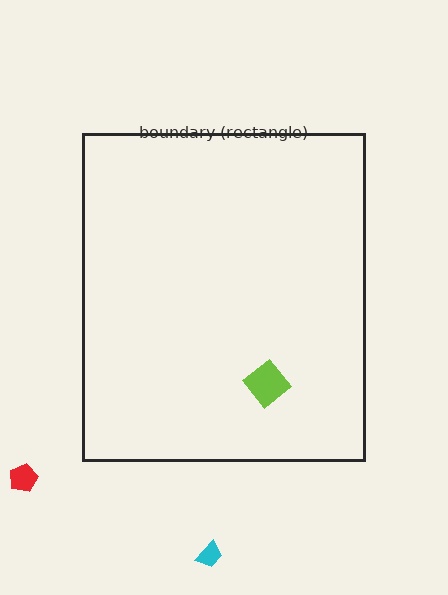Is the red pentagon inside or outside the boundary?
Outside.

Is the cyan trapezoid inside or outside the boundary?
Outside.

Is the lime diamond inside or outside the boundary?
Inside.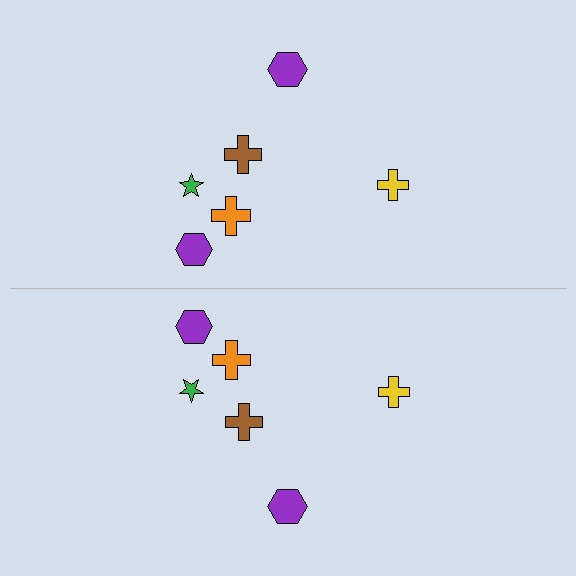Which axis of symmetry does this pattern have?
The pattern has a horizontal axis of symmetry running through the center of the image.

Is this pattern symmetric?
Yes, this pattern has bilateral (reflection) symmetry.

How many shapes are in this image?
There are 12 shapes in this image.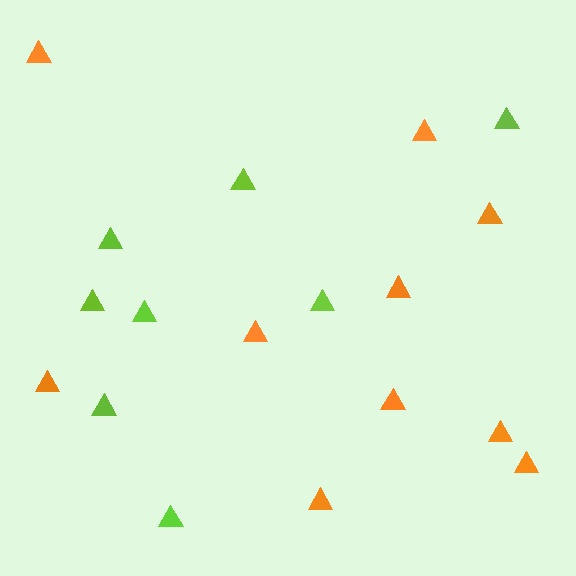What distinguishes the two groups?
There are 2 groups: one group of lime triangles (8) and one group of orange triangles (10).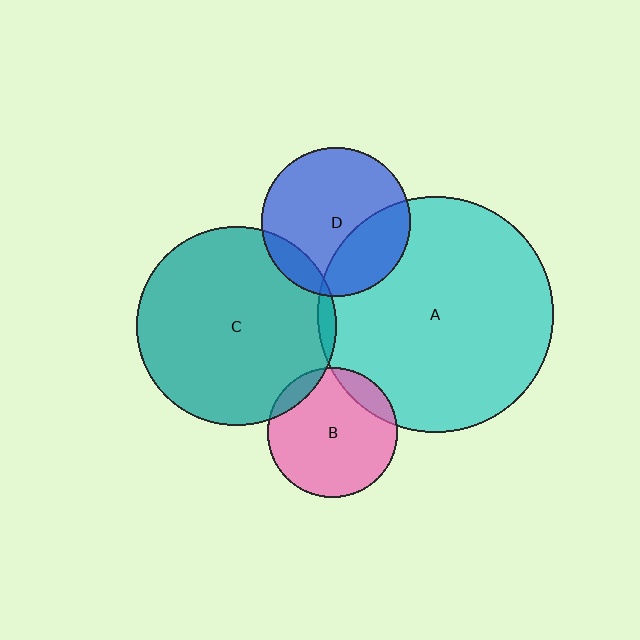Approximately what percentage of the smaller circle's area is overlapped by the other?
Approximately 15%.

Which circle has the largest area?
Circle A (cyan).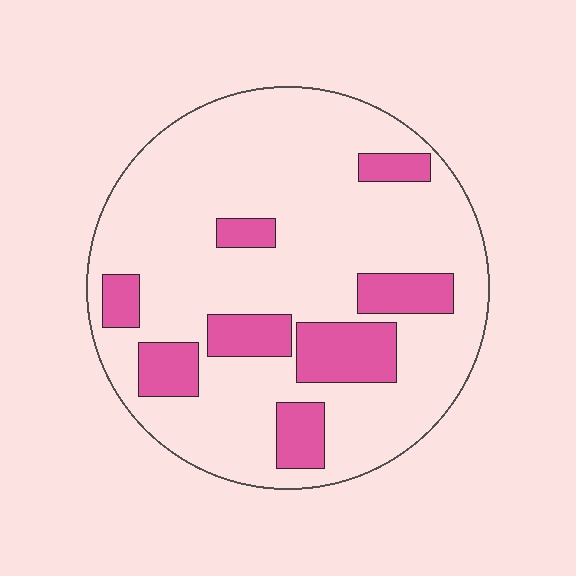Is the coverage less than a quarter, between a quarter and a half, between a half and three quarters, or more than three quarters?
Less than a quarter.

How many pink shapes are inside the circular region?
8.